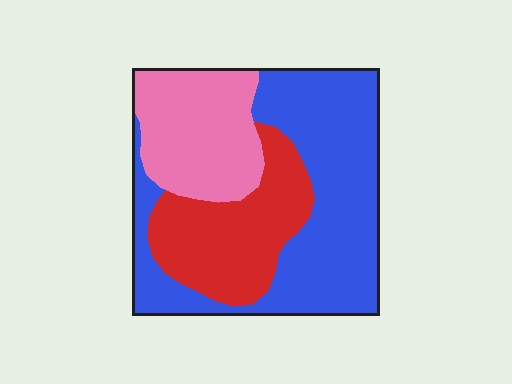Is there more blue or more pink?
Blue.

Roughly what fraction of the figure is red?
Red covers 26% of the figure.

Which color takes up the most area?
Blue, at roughly 50%.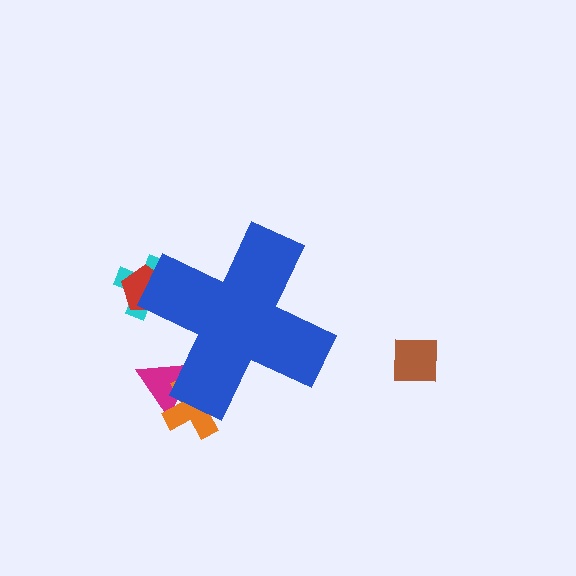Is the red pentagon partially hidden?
Yes, the red pentagon is partially hidden behind the blue cross.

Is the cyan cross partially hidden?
Yes, the cyan cross is partially hidden behind the blue cross.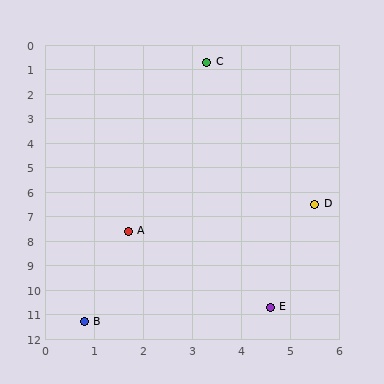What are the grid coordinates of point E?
Point E is at approximately (4.6, 10.7).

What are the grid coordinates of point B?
Point B is at approximately (0.8, 11.3).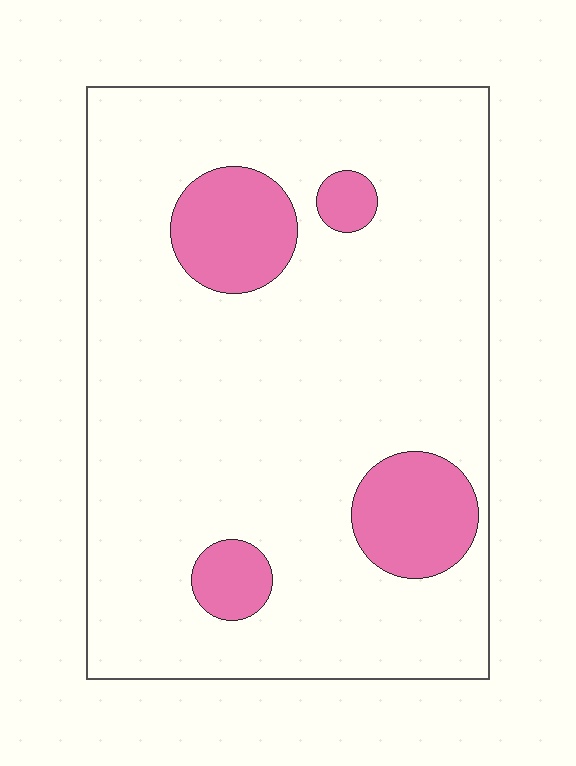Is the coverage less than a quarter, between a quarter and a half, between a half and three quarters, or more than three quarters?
Less than a quarter.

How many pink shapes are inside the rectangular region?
4.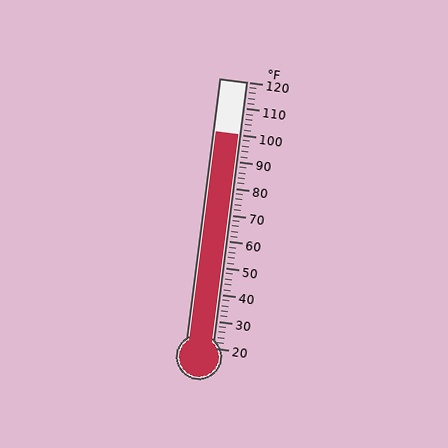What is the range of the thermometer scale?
The thermometer scale ranges from 20°F to 120°F.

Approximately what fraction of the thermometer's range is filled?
The thermometer is filled to approximately 80% of its range.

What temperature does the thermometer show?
The thermometer shows approximately 100°F.